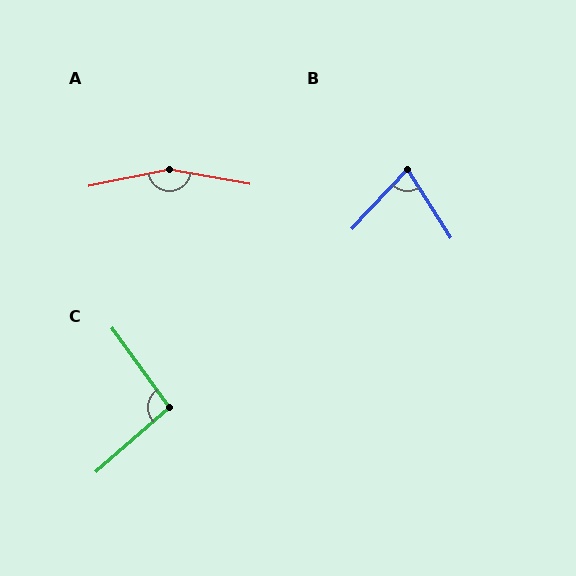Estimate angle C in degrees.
Approximately 96 degrees.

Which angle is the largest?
A, at approximately 158 degrees.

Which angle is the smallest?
B, at approximately 76 degrees.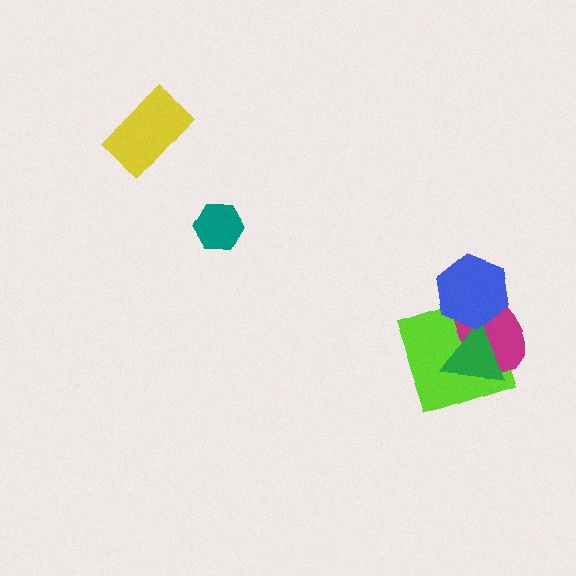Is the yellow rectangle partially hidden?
No, no other shape covers it.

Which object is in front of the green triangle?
The blue hexagon is in front of the green triangle.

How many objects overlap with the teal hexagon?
0 objects overlap with the teal hexagon.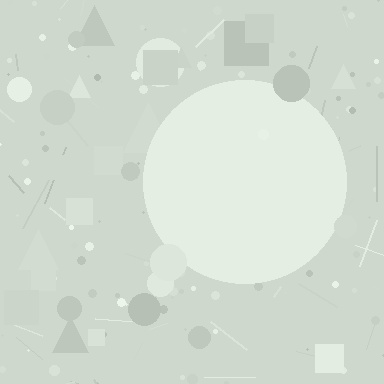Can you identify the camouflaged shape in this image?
The camouflaged shape is a circle.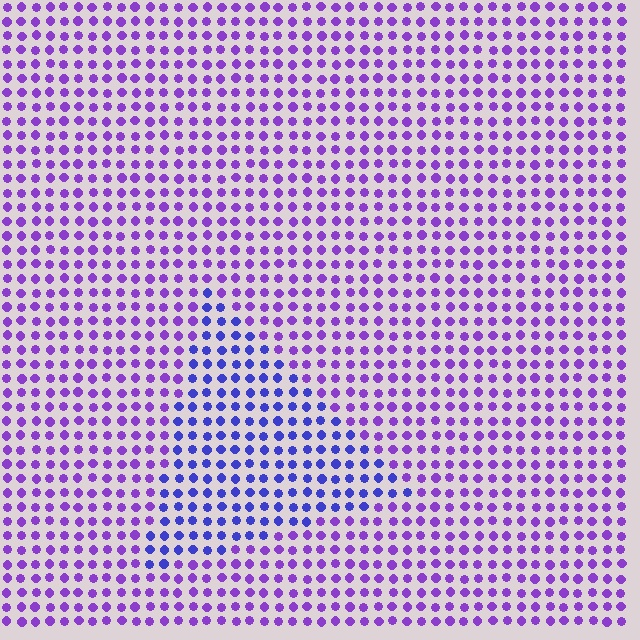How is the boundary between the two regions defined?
The boundary is defined purely by a slight shift in hue (about 34 degrees). Spacing, size, and orientation are identical on both sides.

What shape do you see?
I see a triangle.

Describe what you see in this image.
The image is filled with small purple elements in a uniform arrangement. A triangle-shaped region is visible where the elements are tinted to a slightly different hue, forming a subtle color boundary.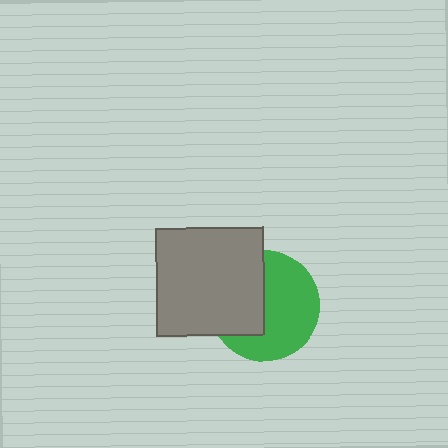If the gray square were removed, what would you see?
You would see the complete green circle.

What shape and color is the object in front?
The object in front is a gray square.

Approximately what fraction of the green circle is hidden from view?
Roughly 41% of the green circle is hidden behind the gray square.